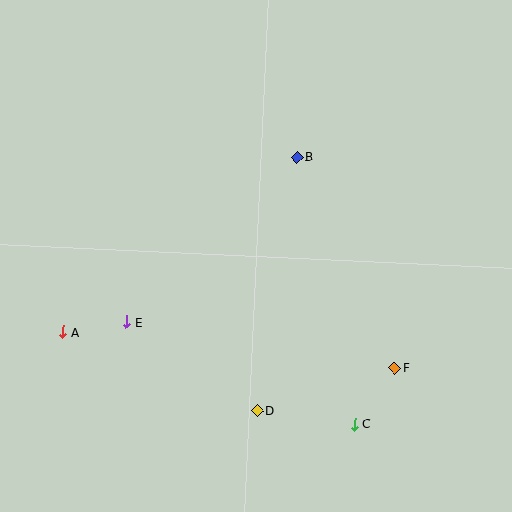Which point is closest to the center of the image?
Point B at (297, 157) is closest to the center.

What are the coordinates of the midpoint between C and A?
The midpoint between C and A is at (209, 378).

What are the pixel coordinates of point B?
Point B is at (297, 157).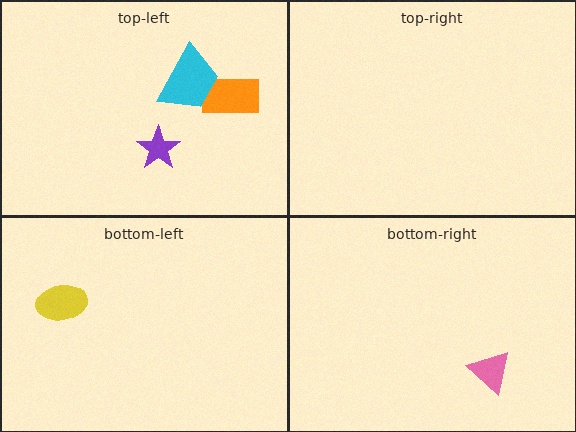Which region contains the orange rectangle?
The top-left region.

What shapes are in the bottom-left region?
The yellow ellipse.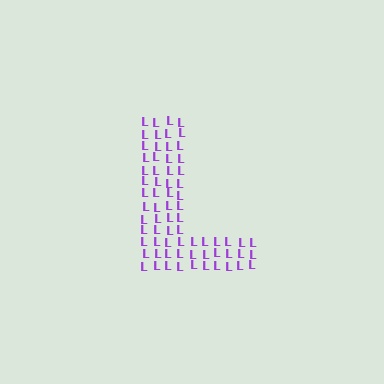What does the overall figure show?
The overall figure shows the letter L.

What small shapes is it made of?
It is made of small letter L's.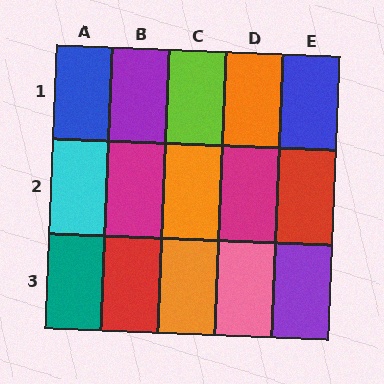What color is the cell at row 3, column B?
Red.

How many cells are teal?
1 cell is teal.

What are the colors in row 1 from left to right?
Blue, purple, lime, orange, blue.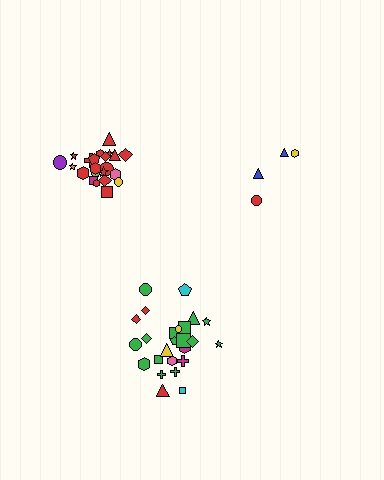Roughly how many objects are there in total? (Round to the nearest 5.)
Roughly 50 objects in total.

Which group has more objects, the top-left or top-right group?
The top-left group.